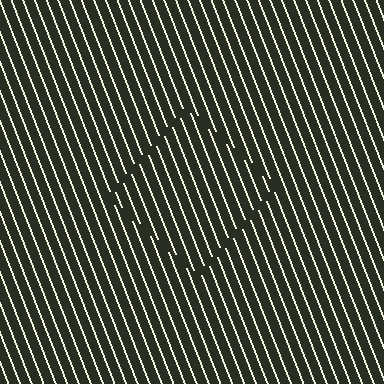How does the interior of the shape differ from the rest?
The interior of the shape contains the same grating, shifted by half a period — the contour is defined by the phase discontinuity where line-ends from the inner and outer gratings abut.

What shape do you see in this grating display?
An illusory square. The interior of the shape contains the same grating, shifted by half a period — the contour is defined by the phase discontinuity where line-ends from the inner and outer gratings abut.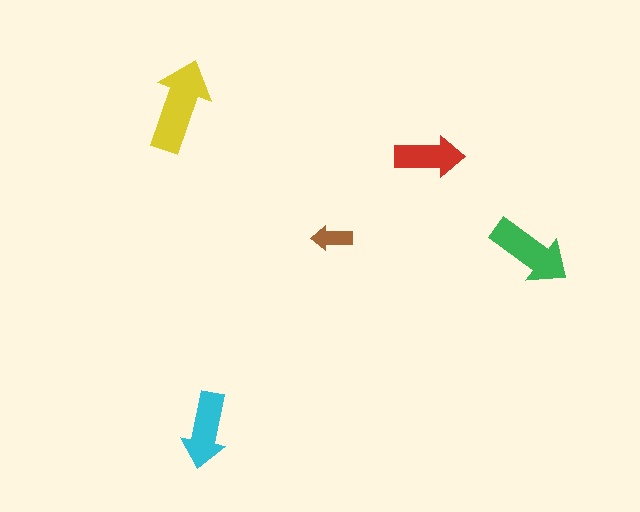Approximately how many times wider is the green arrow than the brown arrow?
About 2 times wider.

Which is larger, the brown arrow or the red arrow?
The red one.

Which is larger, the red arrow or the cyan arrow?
The cyan one.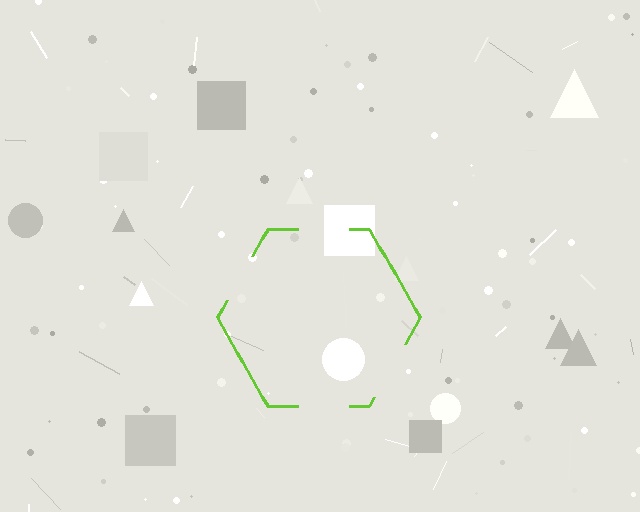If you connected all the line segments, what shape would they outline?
They would outline a hexagon.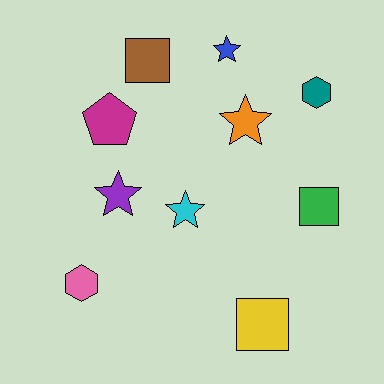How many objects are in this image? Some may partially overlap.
There are 10 objects.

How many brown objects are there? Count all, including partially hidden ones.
There is 1 brown object.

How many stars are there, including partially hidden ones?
There are 4 stars.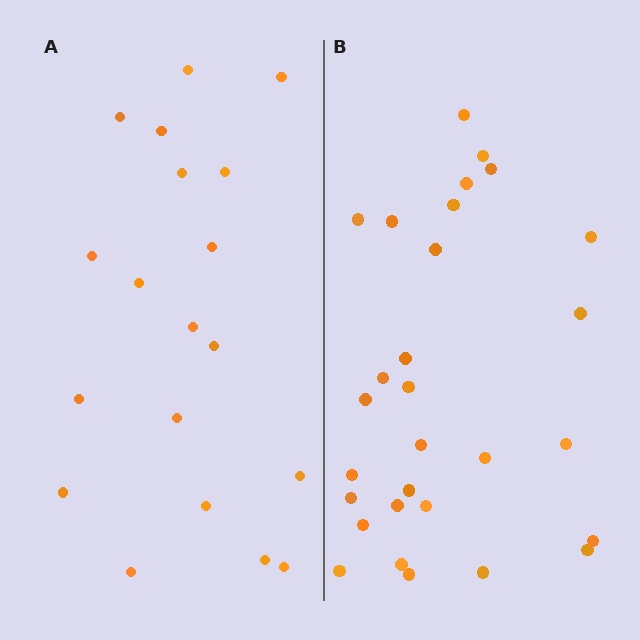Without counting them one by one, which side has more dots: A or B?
Region B (the right region) has more dots.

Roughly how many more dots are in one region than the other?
Region B has roughly 10 or so more dots than region A.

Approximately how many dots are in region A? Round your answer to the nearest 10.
About 20 dots. (The exact count is 19, which rounds to 20.)